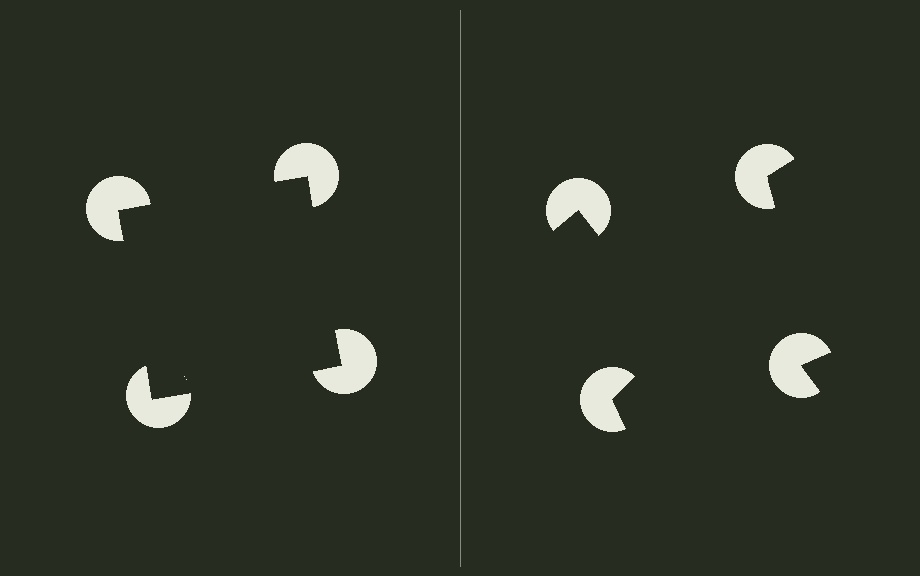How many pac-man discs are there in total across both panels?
8 — 4 on each side.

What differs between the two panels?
The pac-man discs are positioned identically on both sides; only the wedge orientations differ. On the left they align to a square; on the right they are misaligned.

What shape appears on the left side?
An illusory square.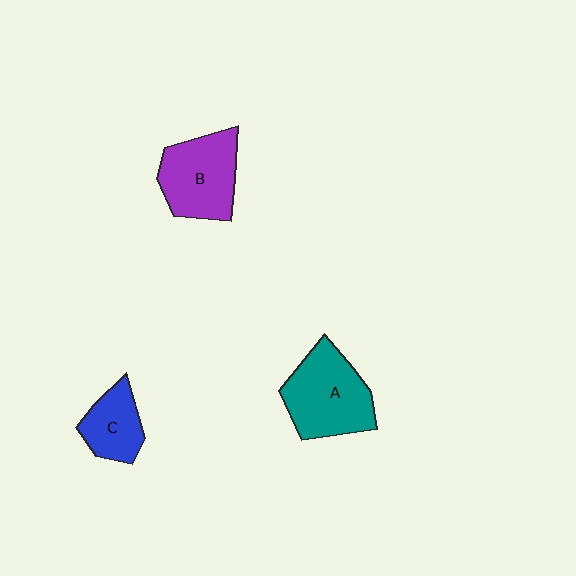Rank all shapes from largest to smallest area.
From largest to smallest: A (teal), B (purple), C (blue).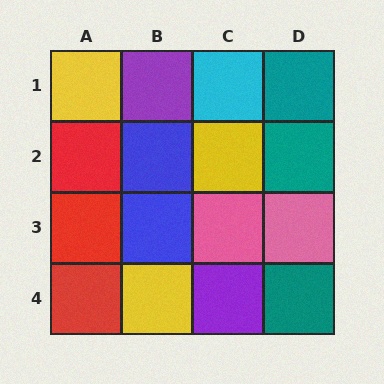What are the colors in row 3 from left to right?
Red, blue, pink, pink.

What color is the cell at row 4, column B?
Yellow.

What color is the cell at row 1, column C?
Cyan.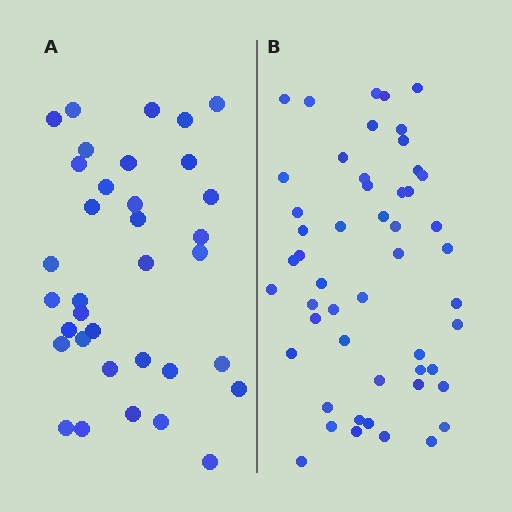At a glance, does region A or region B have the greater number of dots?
Region B (the right region) has more dots.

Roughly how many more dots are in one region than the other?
Region B has approximately 15 more dots than region A.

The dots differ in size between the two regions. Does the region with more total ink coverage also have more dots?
No. Region A has more total ink coverage because its dots are larger, but region B actually contains more individual dots. Total area can be misleading — the number of items is what matters here.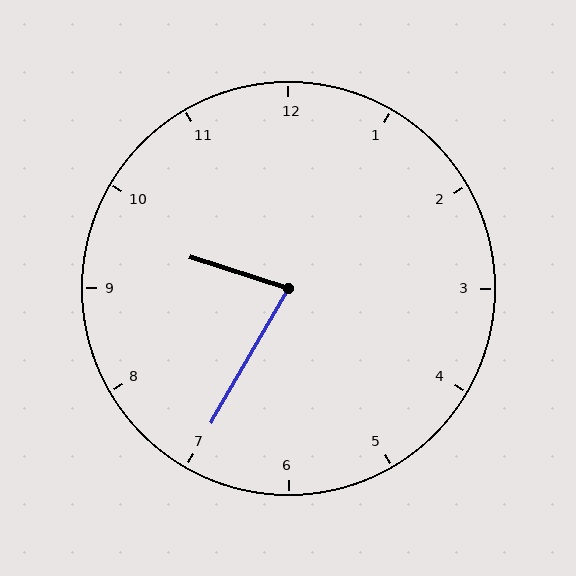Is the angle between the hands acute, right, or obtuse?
It is acute.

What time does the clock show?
9:35.